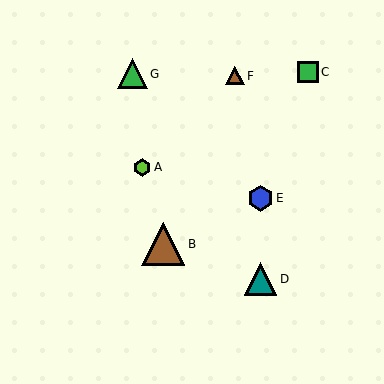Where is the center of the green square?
The center of the green square is at (308, 72).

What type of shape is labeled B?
Shape B is a brown triangle.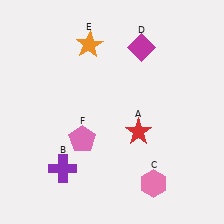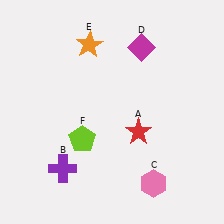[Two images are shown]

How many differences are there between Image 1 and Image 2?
There is 1 difference between the two images.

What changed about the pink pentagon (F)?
In Image 1, F is pink. In Image 2, it changed to lime.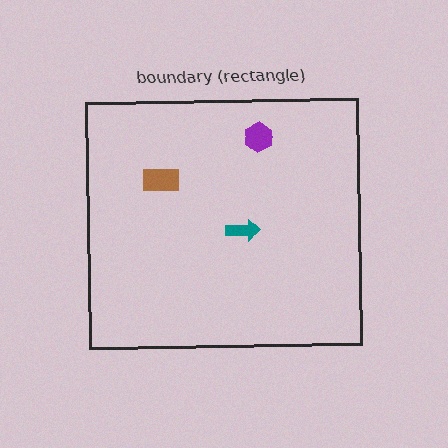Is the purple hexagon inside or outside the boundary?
Inside.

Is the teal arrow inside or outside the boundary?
Inside.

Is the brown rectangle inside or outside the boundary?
Inside.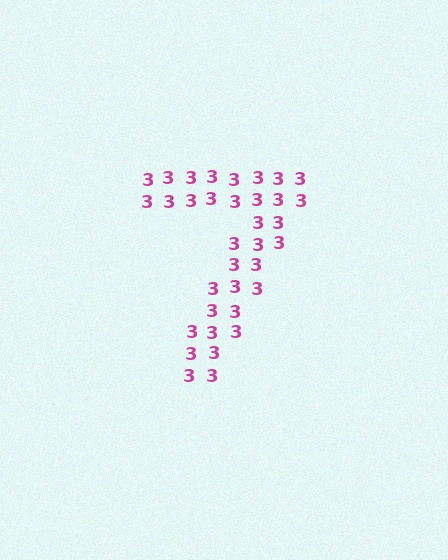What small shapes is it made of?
It is made of small digit 3's.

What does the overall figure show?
The overall figure shows the digit 7.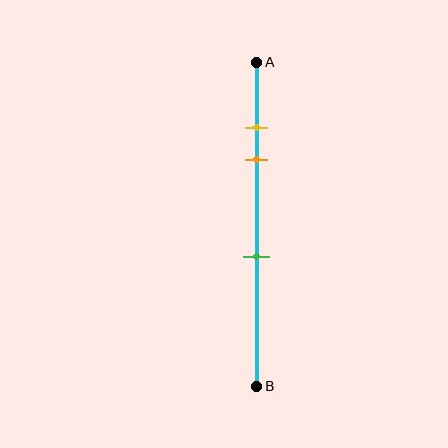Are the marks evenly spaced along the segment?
No, the marks are not evenly spaced.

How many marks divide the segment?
There are 3 marks dividing the segment.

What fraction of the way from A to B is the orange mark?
The orange mark is approximately 30% (0.3) of the way from A to B.